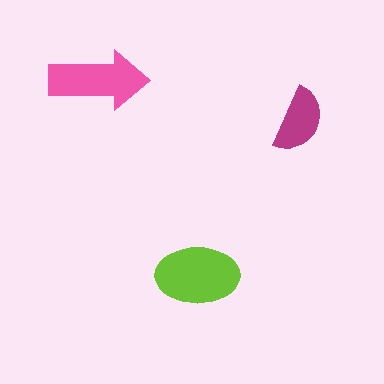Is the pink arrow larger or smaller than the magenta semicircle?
Larger.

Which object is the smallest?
The magenta semicircle.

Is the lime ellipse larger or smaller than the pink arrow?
Larger.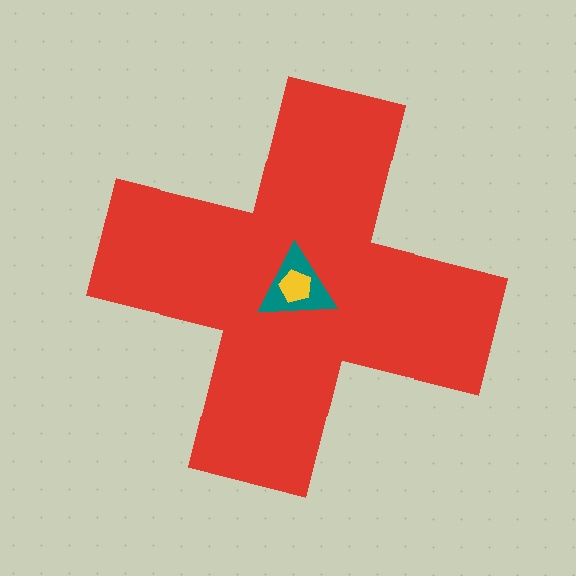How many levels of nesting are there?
3.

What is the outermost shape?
The red cross.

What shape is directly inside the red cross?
The teal triangle.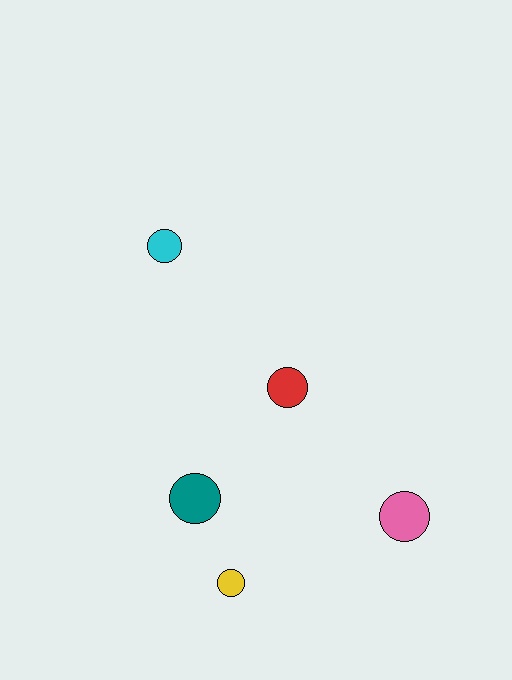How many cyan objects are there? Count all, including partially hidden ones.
There is 1 cyan object.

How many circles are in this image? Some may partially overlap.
There are 5 circles.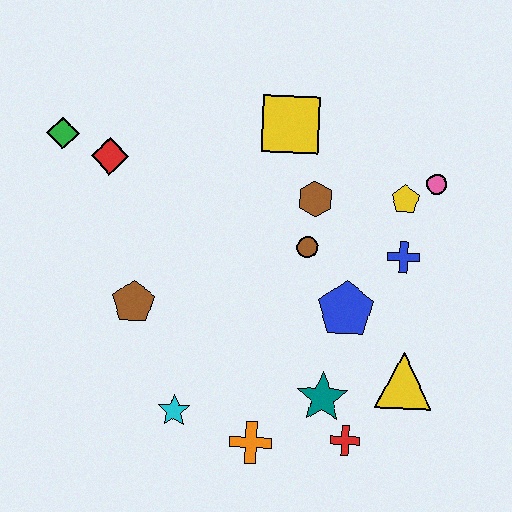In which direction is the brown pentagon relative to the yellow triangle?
The brown pentagon is to the left of the yellow triangle.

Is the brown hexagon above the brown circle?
Yes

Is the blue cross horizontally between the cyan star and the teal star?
No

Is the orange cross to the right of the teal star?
No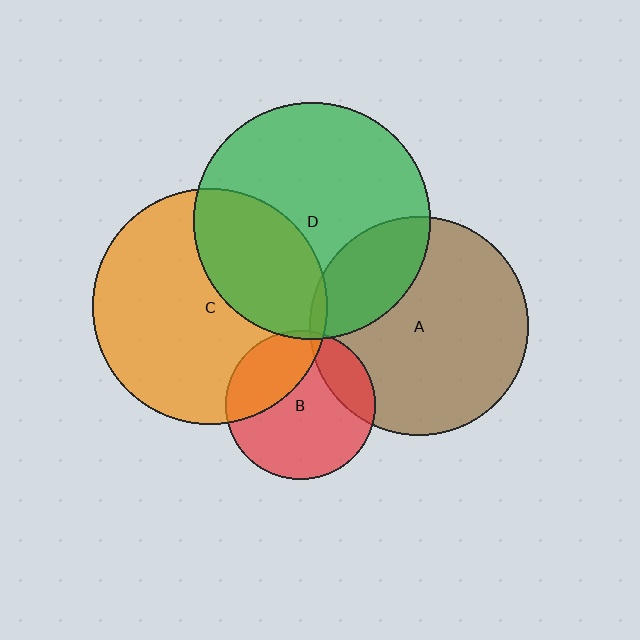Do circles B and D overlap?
Yes.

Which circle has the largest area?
Circle D (green).